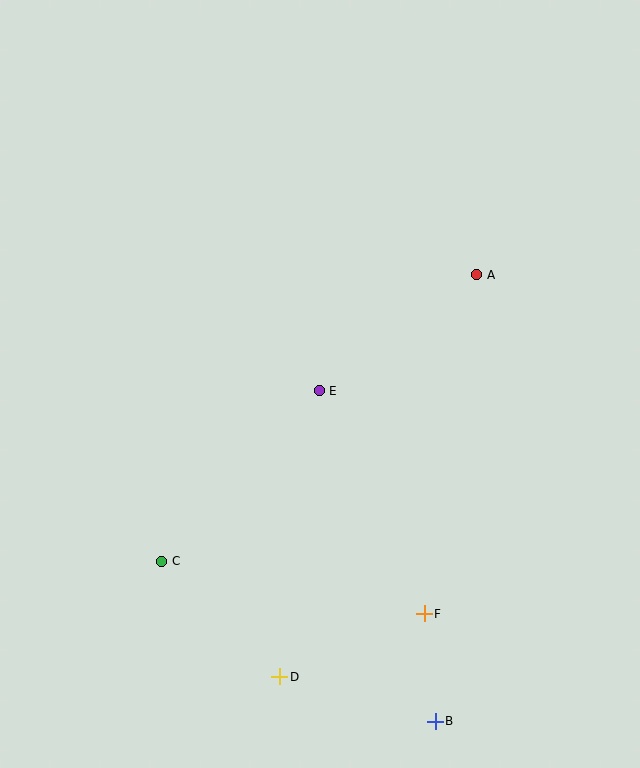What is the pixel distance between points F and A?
The distance between F and A is 343 pixels.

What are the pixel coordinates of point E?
Point E is at (319, 391).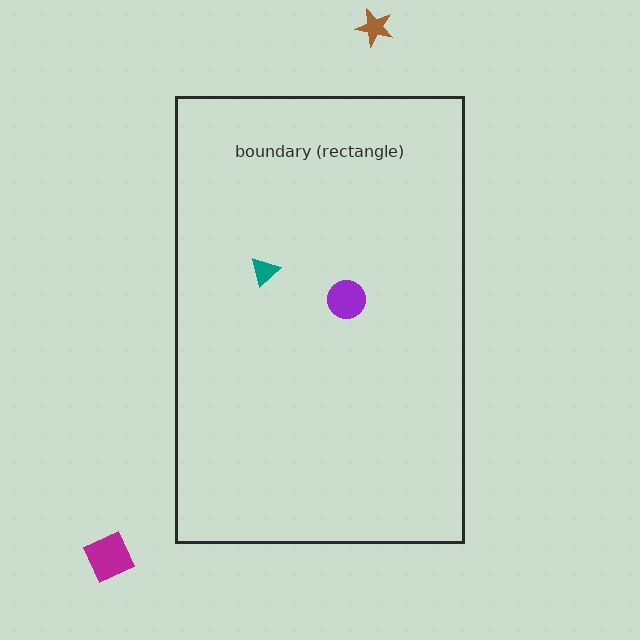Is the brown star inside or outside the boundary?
Outside.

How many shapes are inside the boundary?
2 inside, 2 outside.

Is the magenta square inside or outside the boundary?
Outside.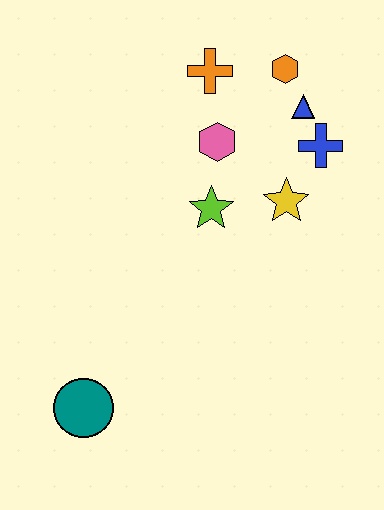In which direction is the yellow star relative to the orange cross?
The yellow star is below the orange cross.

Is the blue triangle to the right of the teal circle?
Yes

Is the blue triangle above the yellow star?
Yes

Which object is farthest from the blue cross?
The teal circle is farthest from the blue cross.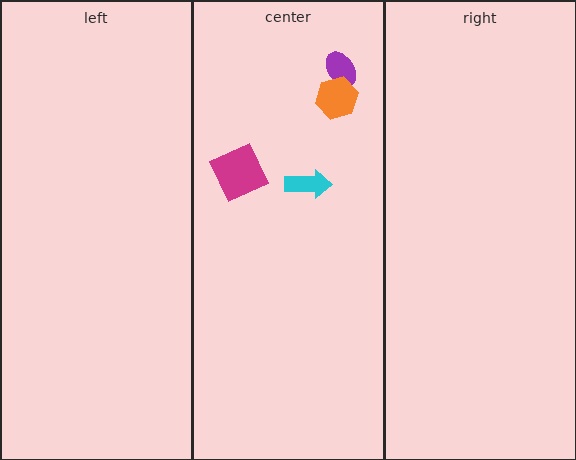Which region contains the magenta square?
The center region.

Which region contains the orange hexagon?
The center region.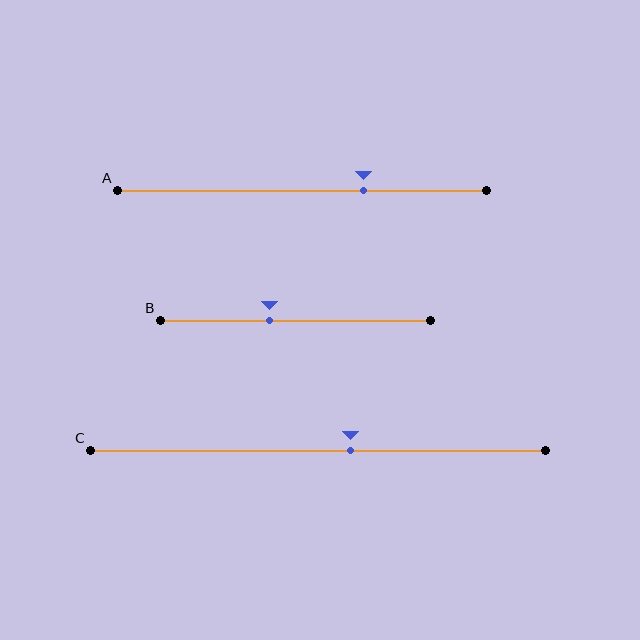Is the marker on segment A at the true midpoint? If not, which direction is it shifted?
No, the marker on segment A is shifted to the right by about 17% of the segment length.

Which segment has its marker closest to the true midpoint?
Segment C has its marker closest to the true midpoint.